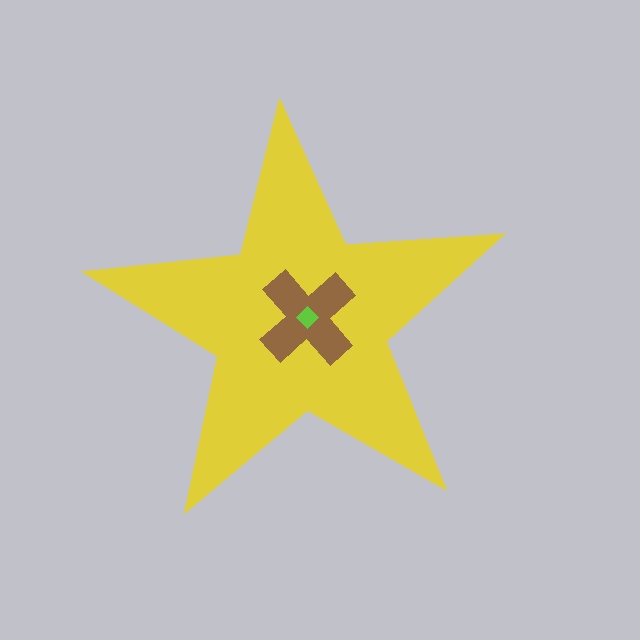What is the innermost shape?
The lime diamond.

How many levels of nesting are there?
3.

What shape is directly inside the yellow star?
The brown cross.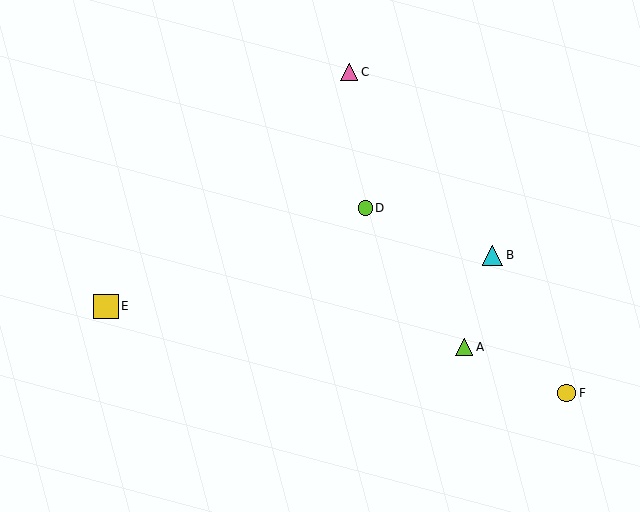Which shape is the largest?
The yellow square (labeled E) is the largest.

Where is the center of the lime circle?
The center of the lime circle is at (365, 208).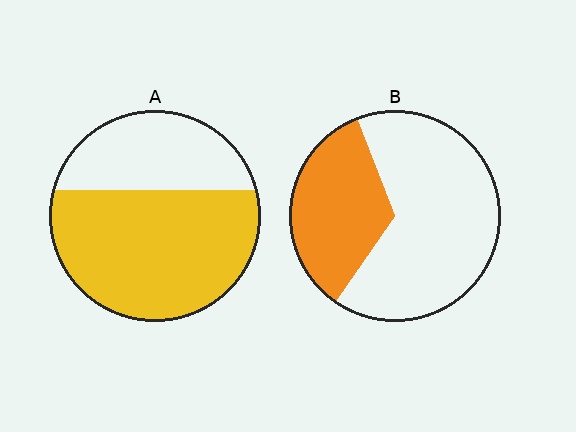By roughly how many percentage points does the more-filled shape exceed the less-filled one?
By roughly 30 percentage points (A over B).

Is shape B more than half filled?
No.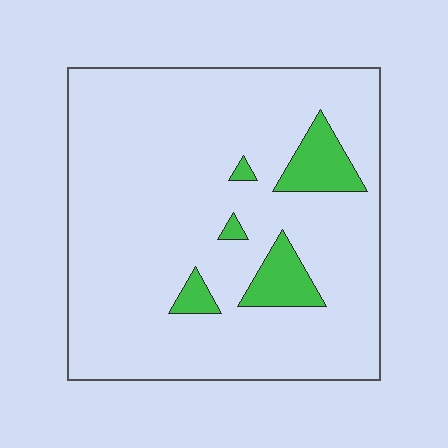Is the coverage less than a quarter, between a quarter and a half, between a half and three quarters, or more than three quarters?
Less than a quarter.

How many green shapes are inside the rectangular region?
5.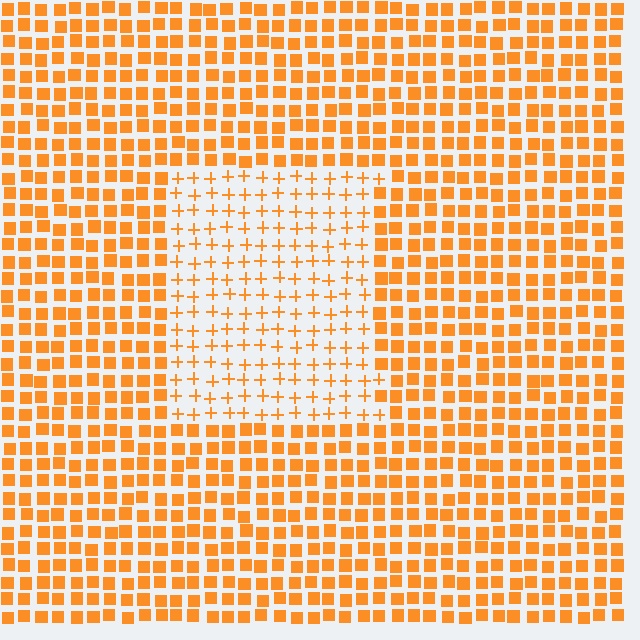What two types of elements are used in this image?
The image uses plus signs inside the rectangle region and squares outside it.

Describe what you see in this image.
The image is filled with small orange elements arranged in a uniform grid. A rectangle-shaped region contains plus signs, while the surrounding area contains squares. The boundary is defined purely by the change in element shape.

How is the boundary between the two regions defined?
The boundary is defined by a change in element shape: plus signs inside vs. squares outside. All elements share the same color and spacing.